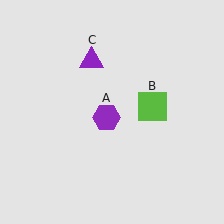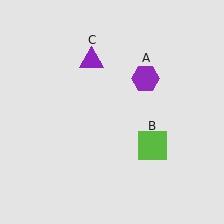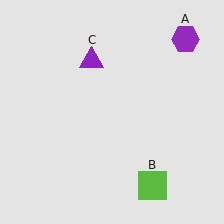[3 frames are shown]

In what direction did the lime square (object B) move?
The lime square (object B) moved down.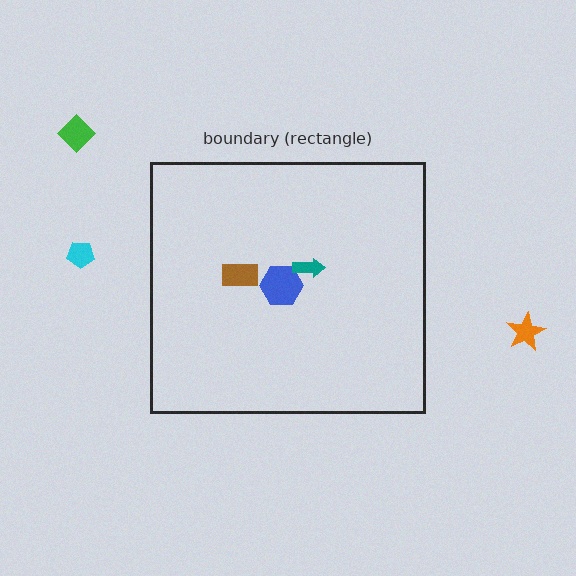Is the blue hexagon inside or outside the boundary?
Inside.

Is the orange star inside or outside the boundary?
Outside.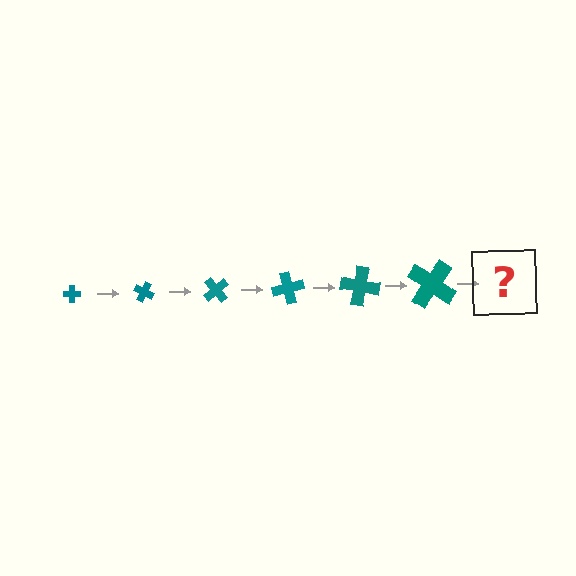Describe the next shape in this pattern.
It should be a cross, larger than the previous one and rotated 150 degrees from the start.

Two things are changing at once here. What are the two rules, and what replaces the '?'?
The two rules are that the cross grows larger each step and it rotates 25 degrees each step. The '?' should be a cross, larger than the previous one and rotated 150 degrees from the start.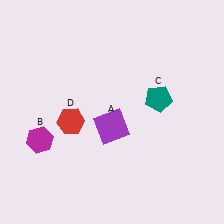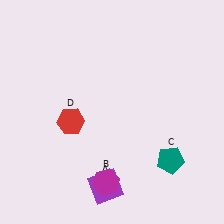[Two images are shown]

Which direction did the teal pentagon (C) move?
The teal pentagon (C) moved down.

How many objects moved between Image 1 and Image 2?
3 objects moved between the two images.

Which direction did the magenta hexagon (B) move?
The magenta hexagon (B) moved right.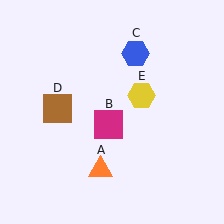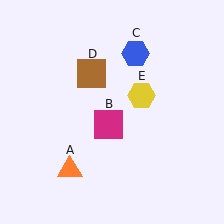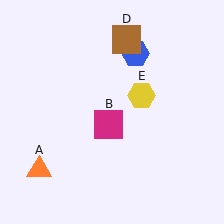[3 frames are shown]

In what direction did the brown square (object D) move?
The brown square (object D) moved up and to the right.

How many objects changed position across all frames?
2 objects changed position: orange triangle (object A), brown square (object D).